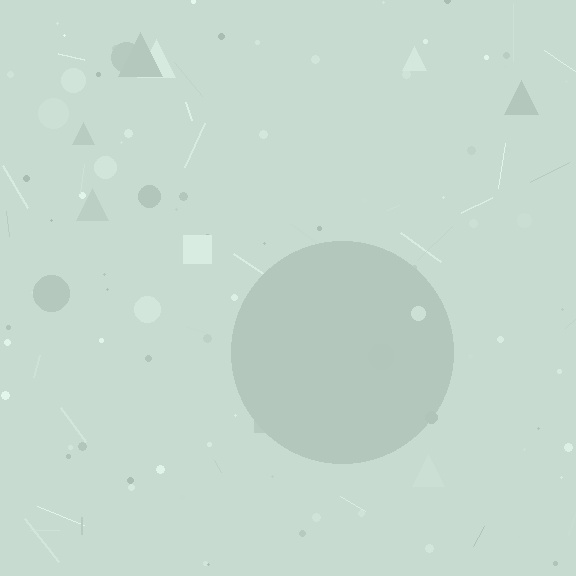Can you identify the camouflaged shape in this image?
The camouflaged shape is a circle.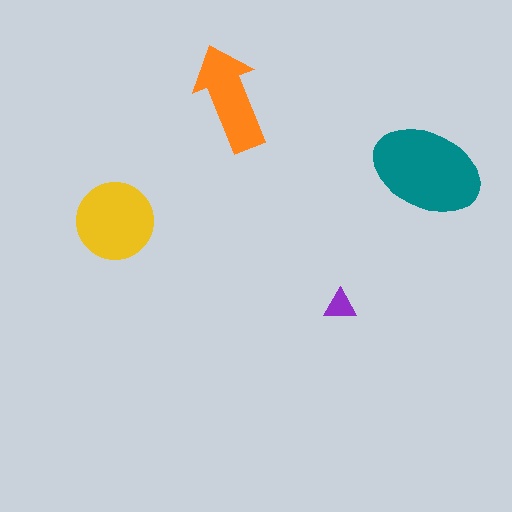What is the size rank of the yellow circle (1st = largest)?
2nd.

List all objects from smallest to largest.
The purple triangle, the orange arrow, the yellow circle, the teal ellipse.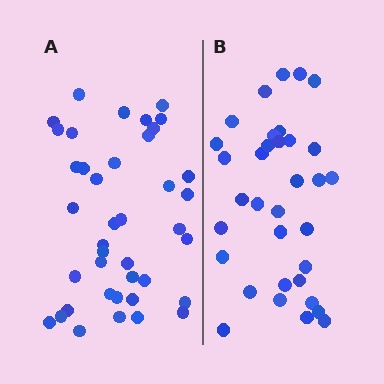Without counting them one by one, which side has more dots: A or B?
Region A (the left region) has more dots.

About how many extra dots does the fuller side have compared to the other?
Region A has about 6 more dots than region B.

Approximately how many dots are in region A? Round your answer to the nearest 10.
About 40 dots.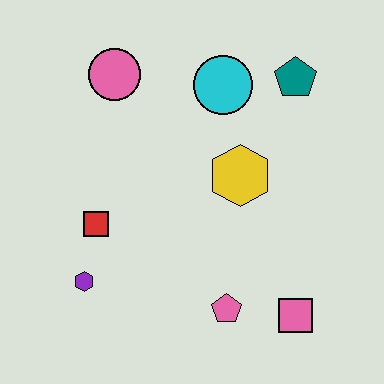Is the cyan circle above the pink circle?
No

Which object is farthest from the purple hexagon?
The teal pentagon is farthest from the purple hexagon.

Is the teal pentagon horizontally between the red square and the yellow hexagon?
No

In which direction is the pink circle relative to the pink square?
The pink circle is above the pink square.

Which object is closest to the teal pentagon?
The cyan circle is closest to the teal pentagon.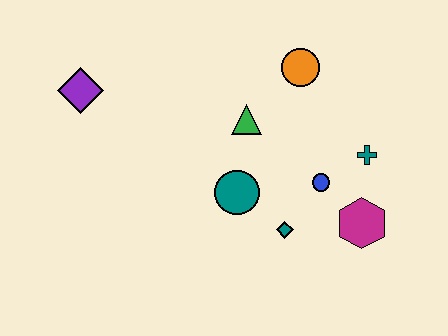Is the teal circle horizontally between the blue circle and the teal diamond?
No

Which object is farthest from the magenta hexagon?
The purple diamond is farthest from the magenta hexagon.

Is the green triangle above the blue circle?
Yes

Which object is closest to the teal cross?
The blue circle is closest to the teal cross.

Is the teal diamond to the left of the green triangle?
No